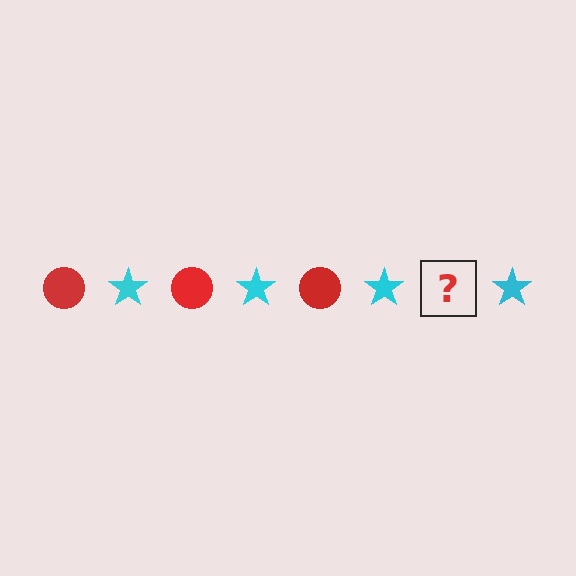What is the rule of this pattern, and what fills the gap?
The rule is that the pattern alternates between red circle and cyan star. The gap should be filled with a red circle.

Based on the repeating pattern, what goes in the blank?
The blank should be a red circle.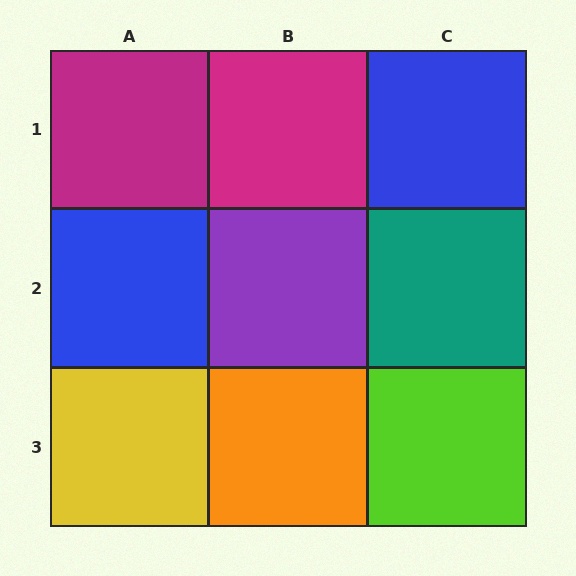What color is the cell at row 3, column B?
Orange.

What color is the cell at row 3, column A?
Yellow.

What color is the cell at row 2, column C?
Teal.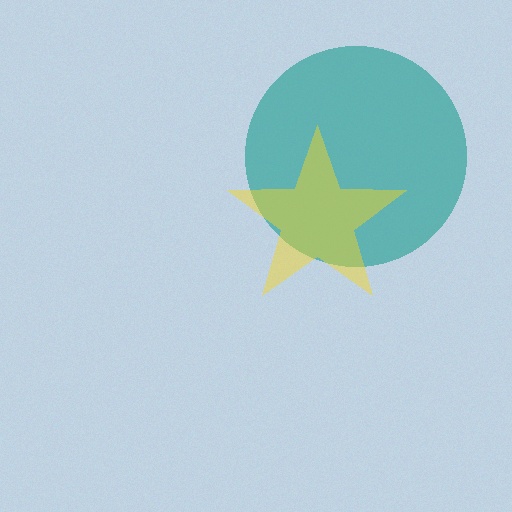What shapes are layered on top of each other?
The layered shapes are: a teal circle, a yellow star.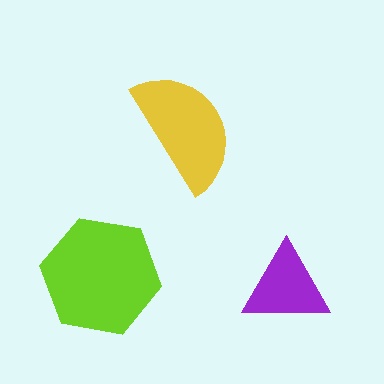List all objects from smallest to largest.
The purple triangle, the yellow semicircle, the lime hexagon.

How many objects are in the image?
There are 3 objects in the image.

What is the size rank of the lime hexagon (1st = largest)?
1st.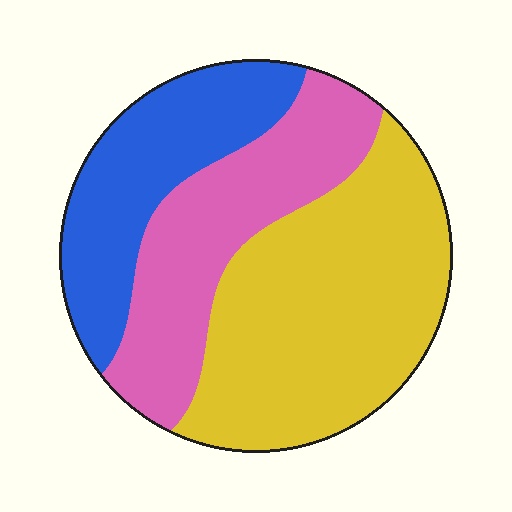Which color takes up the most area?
Yellow, at roughly 45%.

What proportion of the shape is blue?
Blue covers 25% of the shape.